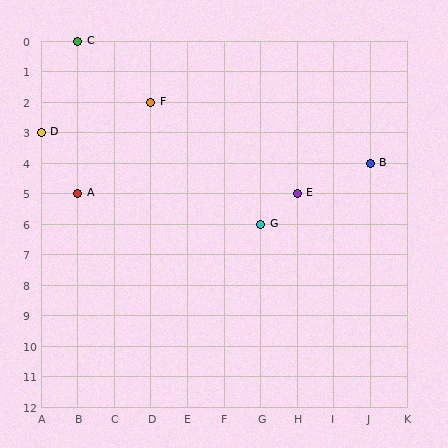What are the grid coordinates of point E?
Point E is at grid coordinates (H, 5).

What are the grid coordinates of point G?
Point G is at grid coordinates (G, 6).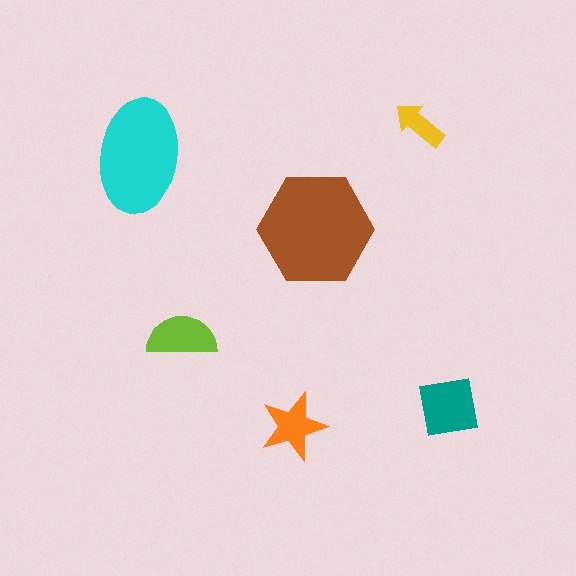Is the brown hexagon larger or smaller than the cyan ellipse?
Larger.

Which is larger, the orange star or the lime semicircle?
The lime semicircle.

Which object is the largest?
The brown hexagon.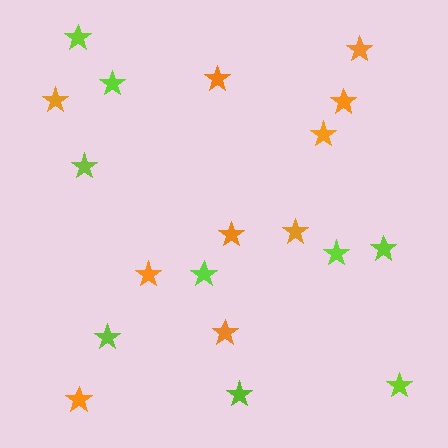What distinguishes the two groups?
There are 2 groups: one group of orange stars (10) and one group of lime stars (9).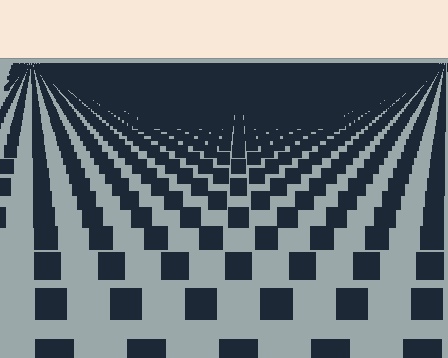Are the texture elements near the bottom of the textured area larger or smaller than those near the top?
Larger. Near the bottom, elements are closer to the viewer and appear at a bigger on-screen size.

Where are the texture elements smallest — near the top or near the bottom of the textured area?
Near the top.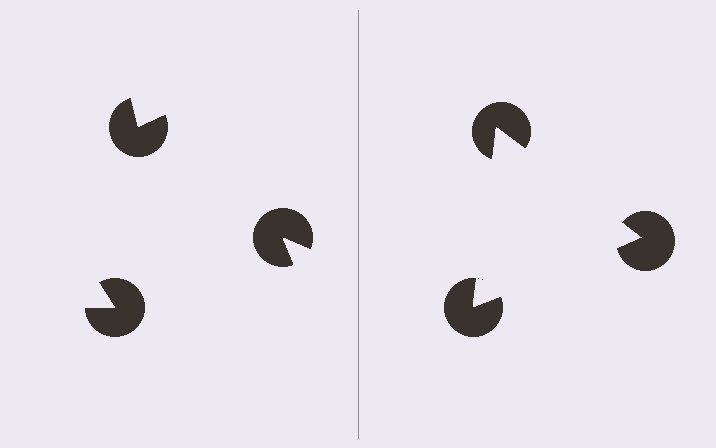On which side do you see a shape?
An illusory triangle appears on the right side. On the left side the wedge cuts are rotated, so no coherent shape forms.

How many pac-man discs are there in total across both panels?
6 — 3 on each side.